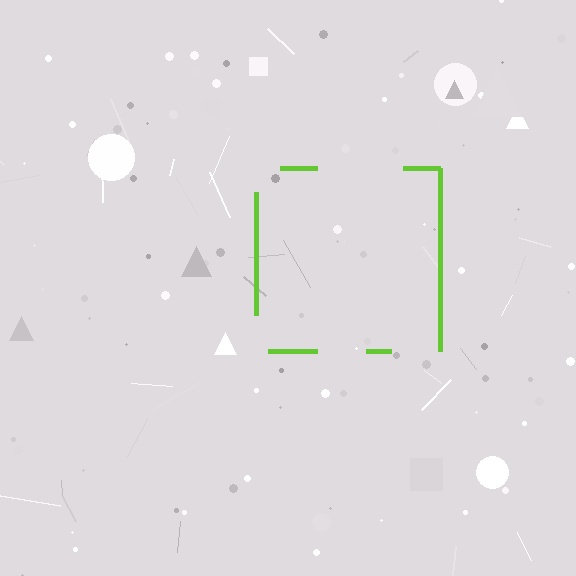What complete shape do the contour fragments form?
The contour fragments form a square.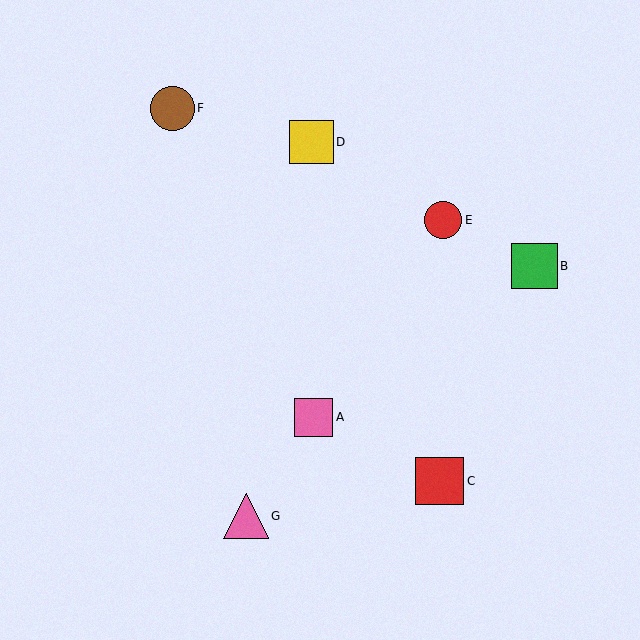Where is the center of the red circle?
The center of the red circle is at (443, 220).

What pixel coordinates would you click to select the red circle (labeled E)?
Click at (443, 220) to select the red circle E.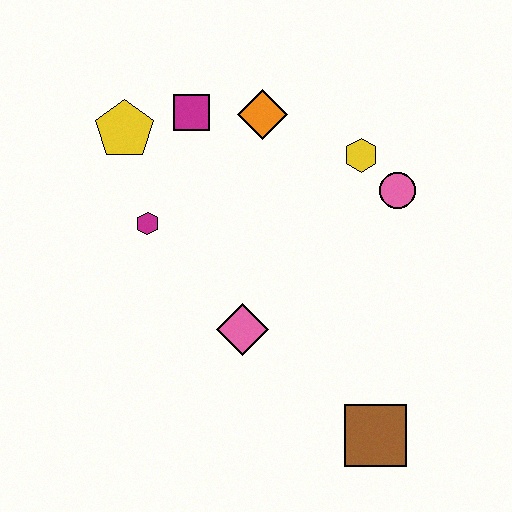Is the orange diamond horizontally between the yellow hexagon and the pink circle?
No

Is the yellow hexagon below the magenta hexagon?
No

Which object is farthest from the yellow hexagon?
The brown square is farthest from the yellow hexagon.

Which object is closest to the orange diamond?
The magenta square is closest to the orange diamond.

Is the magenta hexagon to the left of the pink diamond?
Yes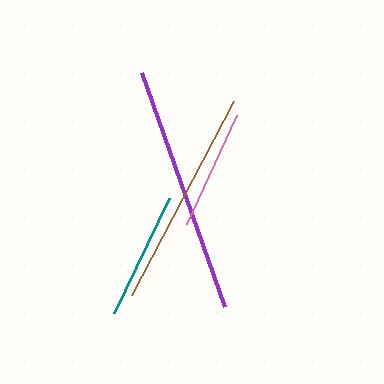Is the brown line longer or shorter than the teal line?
The brown line is longer than the teal line.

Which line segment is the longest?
The purple line is the longest at approximately 248 pixels.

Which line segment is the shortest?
The pink line is the shortest at approximately 119 pixels.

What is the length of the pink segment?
The pink segment is approximately 119 pixels long.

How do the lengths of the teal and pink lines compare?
The teal and pink lines are approximately the same length.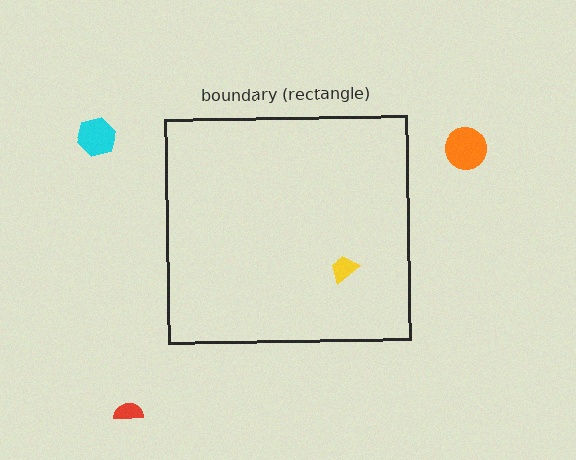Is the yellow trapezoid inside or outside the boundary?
Inside.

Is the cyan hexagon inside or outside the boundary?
Outside.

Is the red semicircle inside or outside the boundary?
Outside.